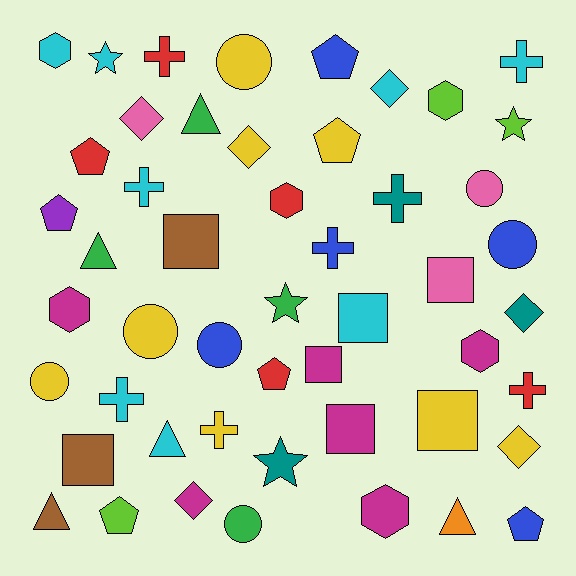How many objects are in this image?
There are 50 objects.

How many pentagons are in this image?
There are 7 pentagons.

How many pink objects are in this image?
There are 3 pink objects.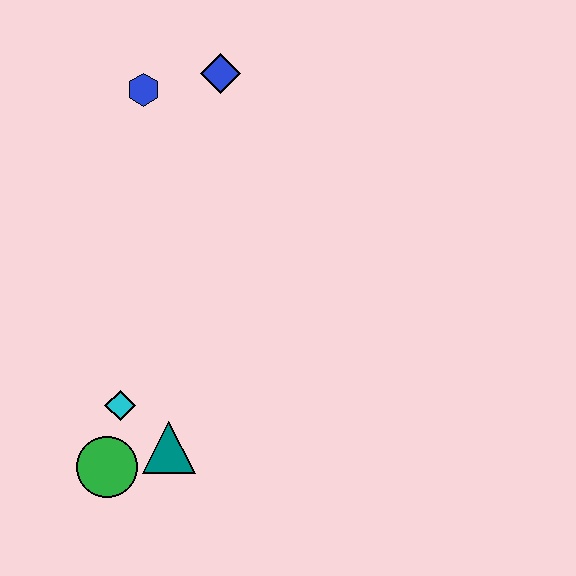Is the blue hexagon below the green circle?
No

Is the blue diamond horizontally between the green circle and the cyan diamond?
No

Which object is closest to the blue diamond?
The blue hexagon is closest to the blue diamond.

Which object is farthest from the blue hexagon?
The green circle is farthest from the blue hexagon.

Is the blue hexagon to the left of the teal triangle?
Yes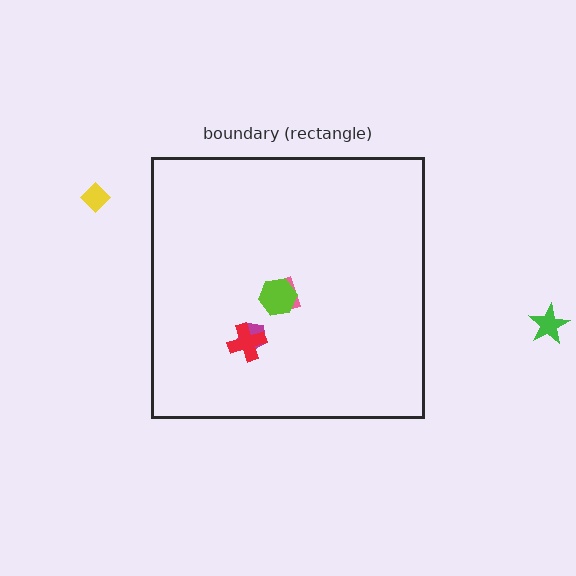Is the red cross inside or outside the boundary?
Inside.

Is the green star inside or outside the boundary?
Outside.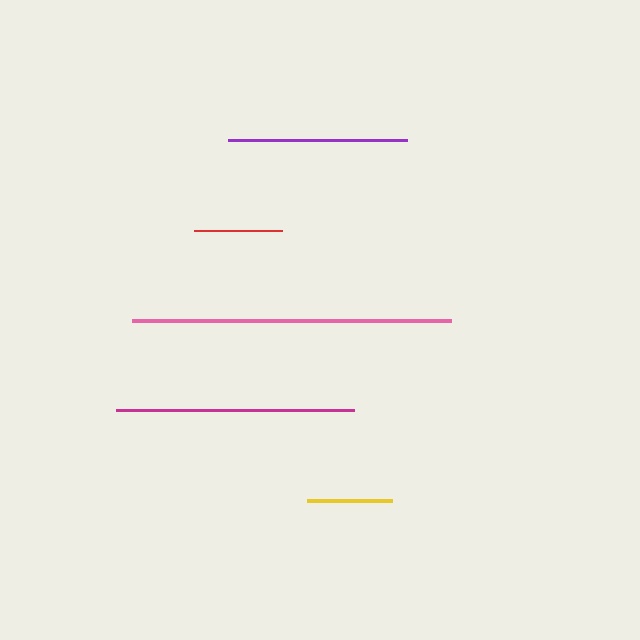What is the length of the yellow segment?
The yellow segment is approximately 85 pixels long.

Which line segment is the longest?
The pink line is the longest at approximately 319 pixels.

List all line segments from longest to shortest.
From longest to shortest: pink, magenta, purple, red, yellow.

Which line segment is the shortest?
The yellow line is the shortest at approximately 85 pixels.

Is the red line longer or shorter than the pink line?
The pink line is longer than the red line.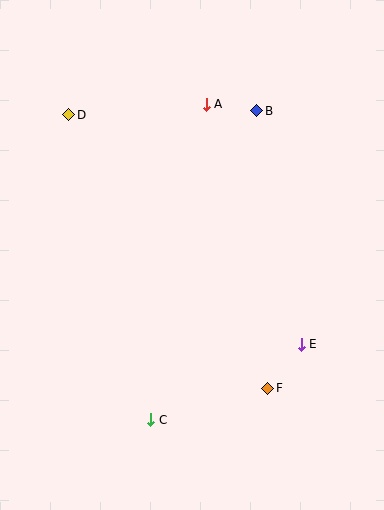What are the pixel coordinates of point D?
Point D is at (69, 115).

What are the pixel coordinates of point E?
Point E is at (301, 344).